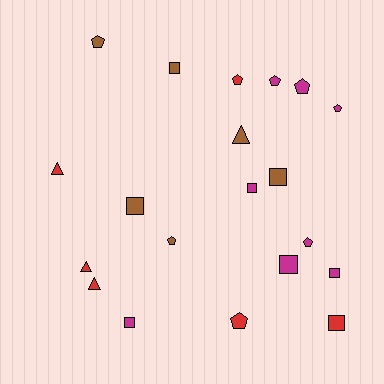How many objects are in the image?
There are 20 objects.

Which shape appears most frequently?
Square, with 8 objects.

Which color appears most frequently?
Magenta, with 8 objects.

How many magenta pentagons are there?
There are 4 magenta pentagons.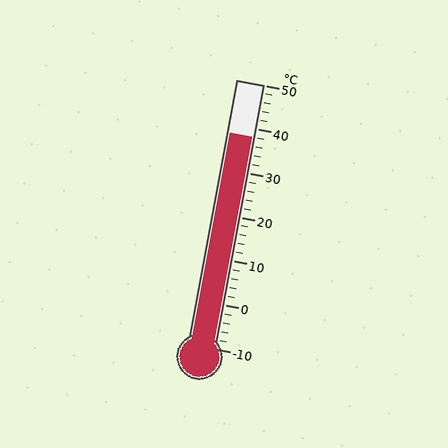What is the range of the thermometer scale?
The thermometer scale ranges from -10°C to 50°C.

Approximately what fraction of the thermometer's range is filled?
The thermometer is filled to approximately 80% of its range.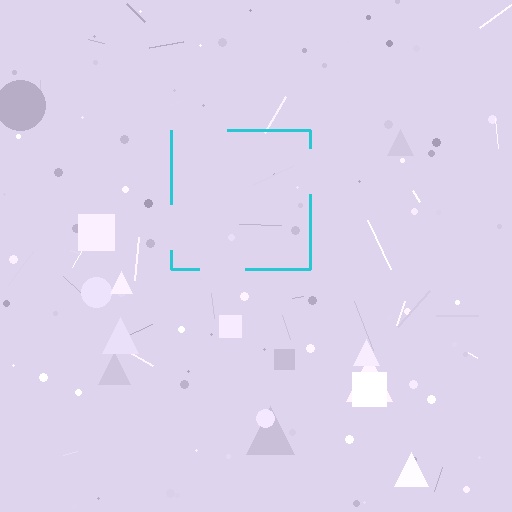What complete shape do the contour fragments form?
The contour fragments form a square.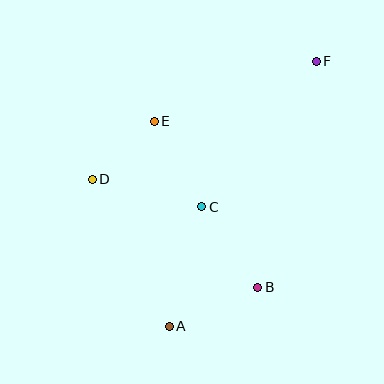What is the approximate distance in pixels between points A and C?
The distance between A and C is approximately 124 pixels.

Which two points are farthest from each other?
Points A and F are farthest from each other.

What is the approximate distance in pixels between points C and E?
The distance between C and E is approximately 97 pixels.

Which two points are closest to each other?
Points D and E are closest to each other.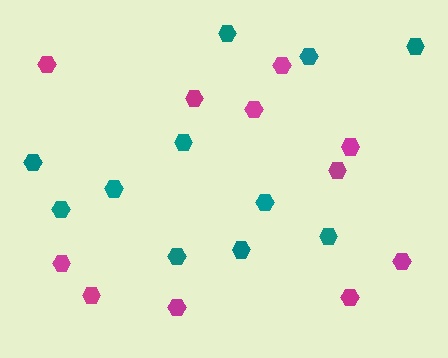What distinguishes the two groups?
There are 2 groups: one group of teal hexagons (11) and one group of magenta hexagons (11).